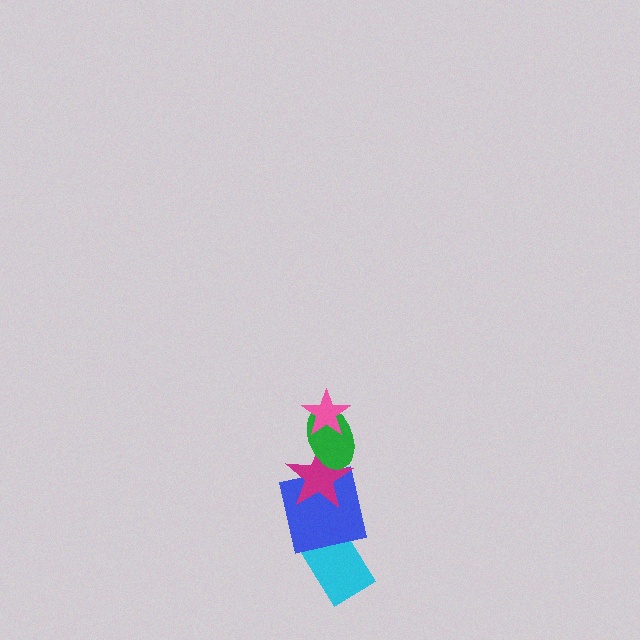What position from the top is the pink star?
The pink star is 1st from the top.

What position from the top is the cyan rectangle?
The cyan rectangle is 5th from the top.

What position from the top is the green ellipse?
The green ellipse is 2nd from the top.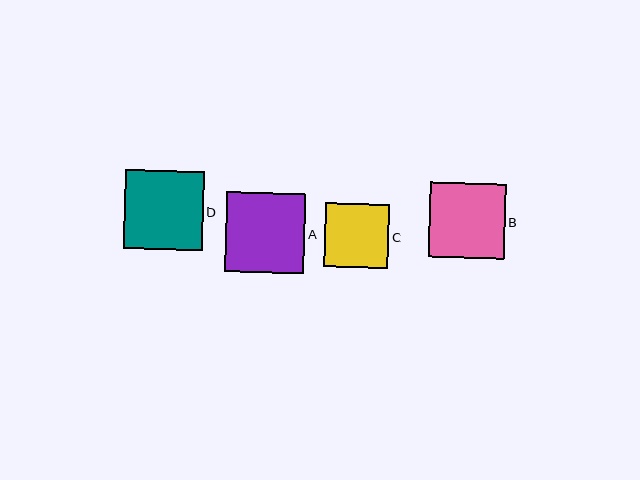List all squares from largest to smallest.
From largest to smallest: A, D, B, C.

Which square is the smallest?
Square C is the smallest with a size of approximately 64 pixels.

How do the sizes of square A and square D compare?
Square A and square D are approximately the same size.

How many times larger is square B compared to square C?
Square B is approximately 1.2 times the size of square C.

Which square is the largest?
Square A is the largest with a size of approximately 80 pixels.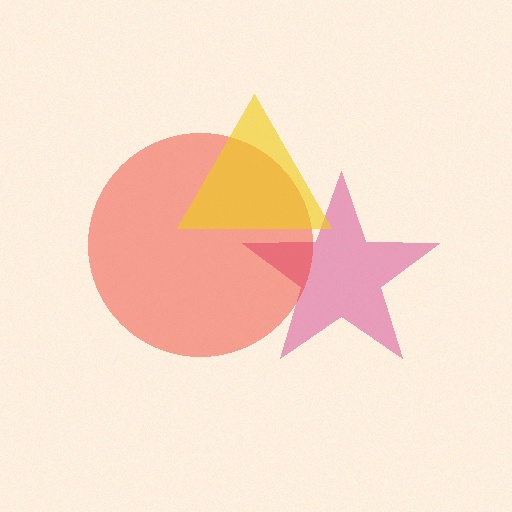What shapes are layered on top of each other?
The layered shapes are: a magenta star, a red circle, a yellow triangle.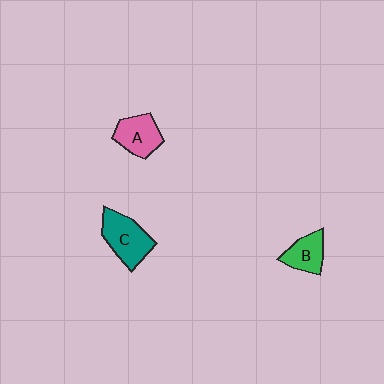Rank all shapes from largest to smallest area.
From largest to smallest: C (teal), A (pink), B (green).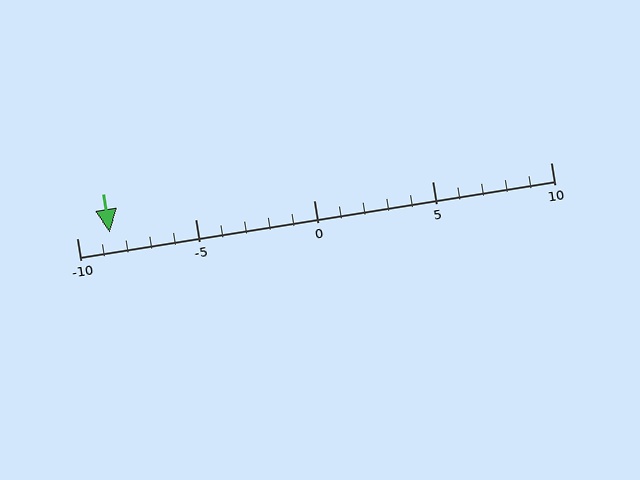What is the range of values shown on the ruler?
The ruler shows values from -10 to 10.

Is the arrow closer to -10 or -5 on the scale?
The arrow is closer to -10.